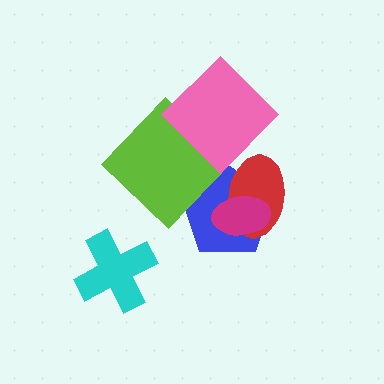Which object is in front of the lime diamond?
The pink diamond is in front of the lime diamond.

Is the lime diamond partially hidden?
Yes, it is partially covered by another shape.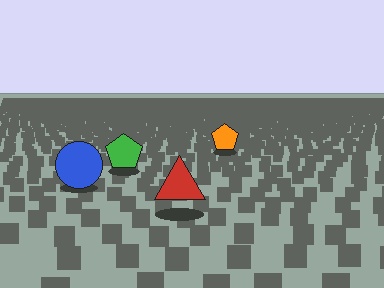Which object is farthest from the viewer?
The orange pentagon is farthest from the viewer. It appears smaller and the ground texture around it is denser.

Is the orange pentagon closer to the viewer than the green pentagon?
No. The green pentagon is closer — you can tell from the texture gradient: the ground texture is coarser near it.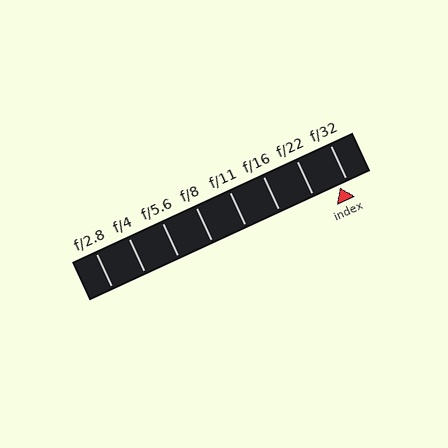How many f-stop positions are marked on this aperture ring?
There are 8 f-stop positions marked.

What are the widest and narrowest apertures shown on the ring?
The widest aperture shown is f/2.8 and the narrowest is f/32.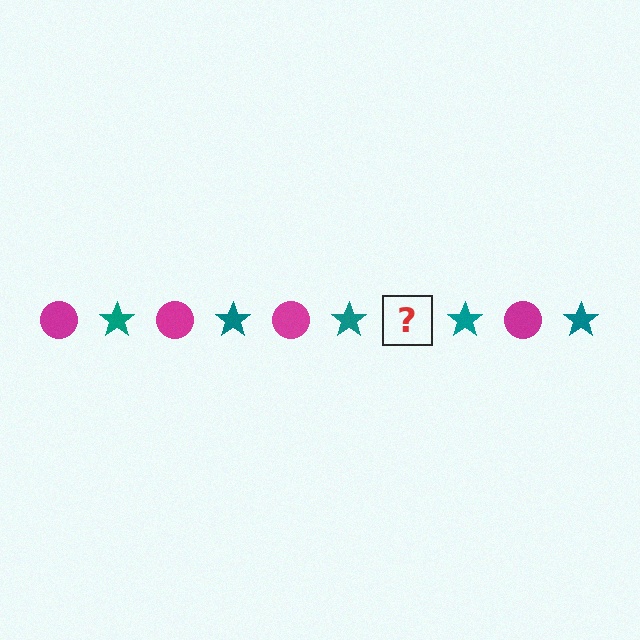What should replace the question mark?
The question mark should be replaced with a magenta circle.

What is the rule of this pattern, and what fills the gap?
The rule is that the pattern alternates between magenta circle and teal star. The gap should be filled with a magenta circle.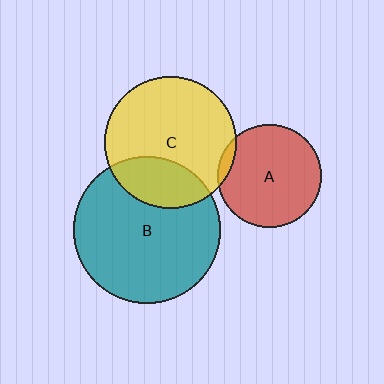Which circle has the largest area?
Circle B (teal).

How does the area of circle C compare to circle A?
Approximately 1.6 times.